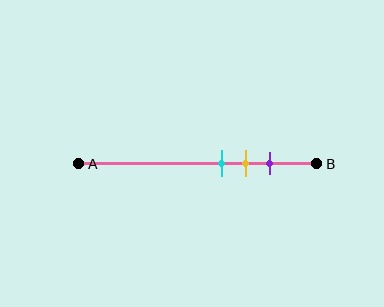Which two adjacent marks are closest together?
The cyan and yellow marks are the closest adjacent pair.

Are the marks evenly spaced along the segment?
Yes, the marks are approximately evenly spaced.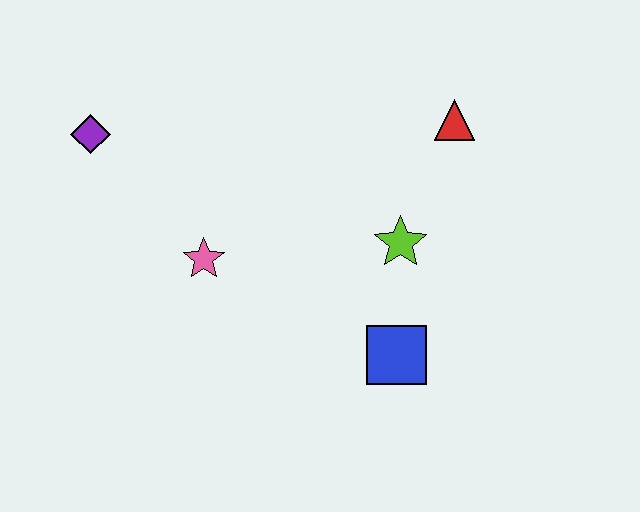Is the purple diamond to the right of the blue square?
No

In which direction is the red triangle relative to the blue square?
The red triangle is above the blue square.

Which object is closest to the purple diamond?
The pink star is closest to the purple diamond.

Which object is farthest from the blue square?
The purple diamond is farthest from the blue square.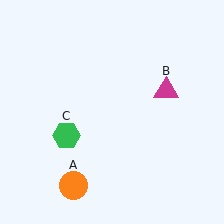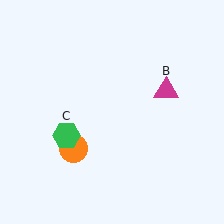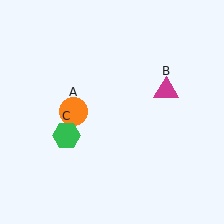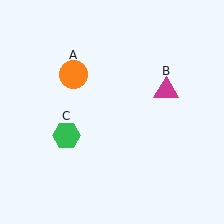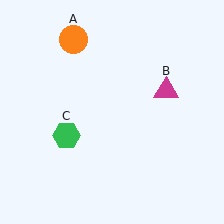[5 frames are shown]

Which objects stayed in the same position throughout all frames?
Magenta triangle (object B) and green hexagon (object C) remained stationary.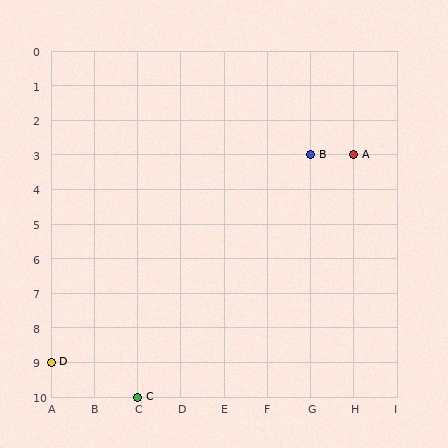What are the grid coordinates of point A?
Point A is at grid coordinates (H, 3).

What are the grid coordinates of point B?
Point B is at grid coordinates (G, 3).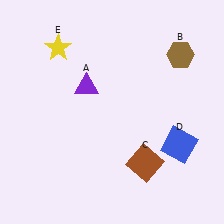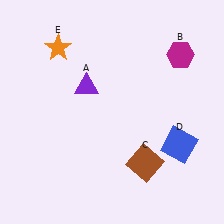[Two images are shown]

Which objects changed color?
B changed from brown to magenta. E changed from yellow to orange.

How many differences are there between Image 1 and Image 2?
There are 2 differences between the two images.